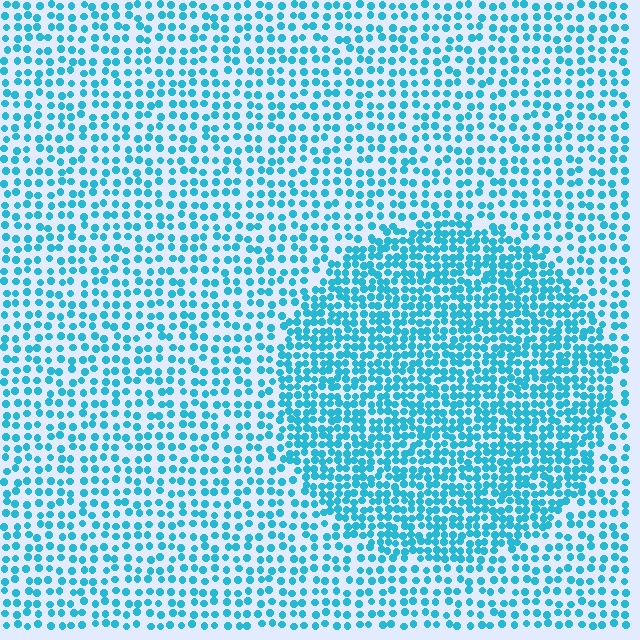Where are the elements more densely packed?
The elements are more densely packed inside the circle boundary.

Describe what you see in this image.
The image contains small cyan elements arranged at two different densities. A circle-shaped region is visible where the elements are more densely packed than the surrounding area.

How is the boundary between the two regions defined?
The boundary is defined by a change in element density (approximately 1.8x ratio). All elements are the same color, size, and shape.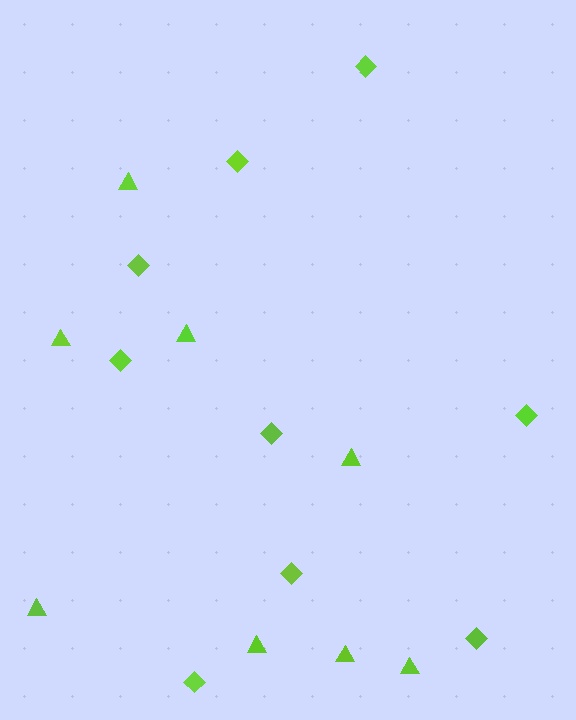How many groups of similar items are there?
There are 2 groups: one group of diamonds (9) and one group of triangles (8).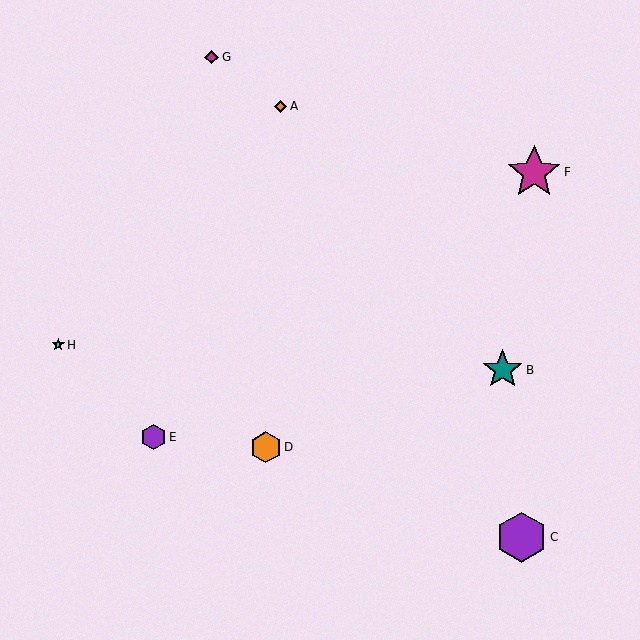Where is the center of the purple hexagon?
The center of the purple hexagon is at (154, 437).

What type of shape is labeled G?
Shape G is a magenta diamond.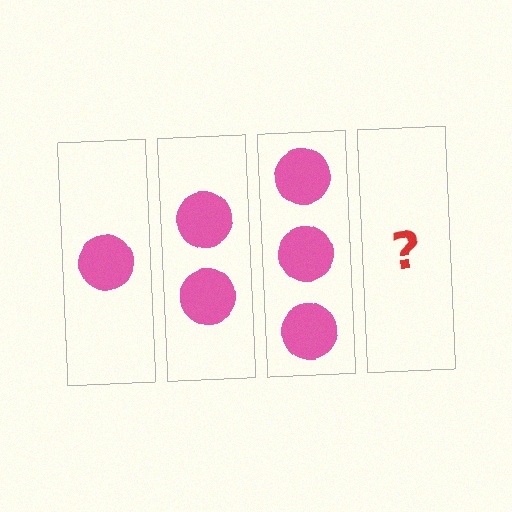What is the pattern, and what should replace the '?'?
The pattern is that each step adds one more circle. The '?' should be 4 circles.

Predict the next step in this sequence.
The next step is 4 circles.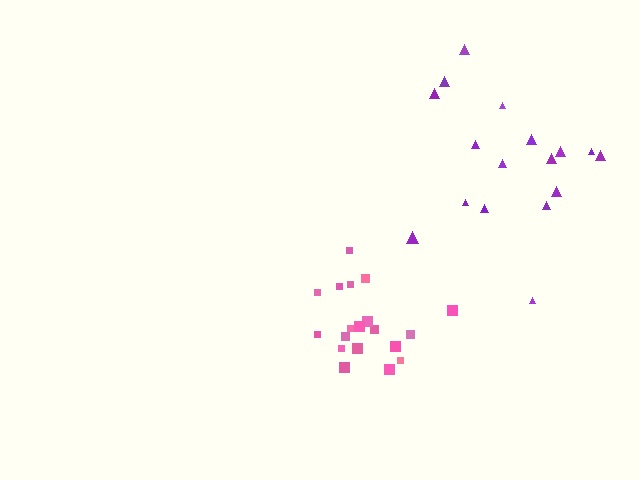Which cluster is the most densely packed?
Pink.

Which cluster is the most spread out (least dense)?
Purple.